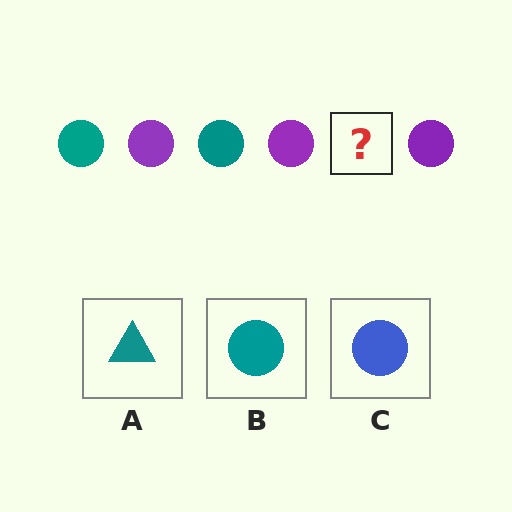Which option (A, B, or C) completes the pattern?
B.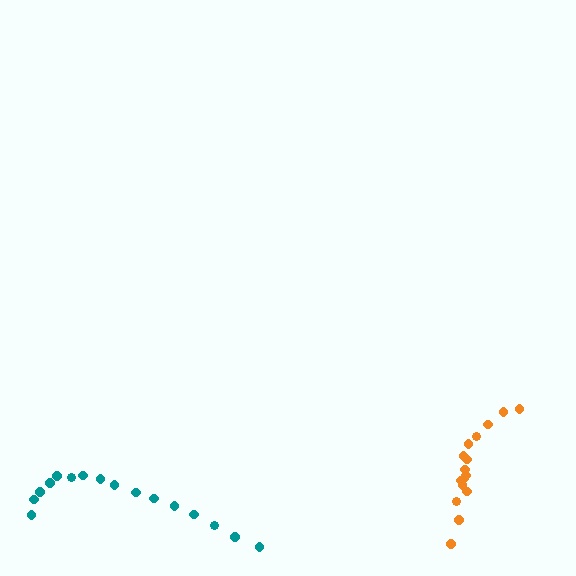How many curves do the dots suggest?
There are 2 distinct paths.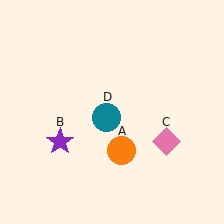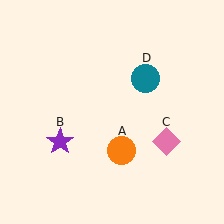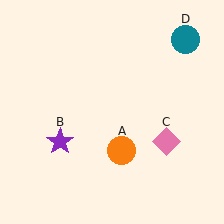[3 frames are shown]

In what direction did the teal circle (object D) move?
The teal circle (object D) moved up and to the right.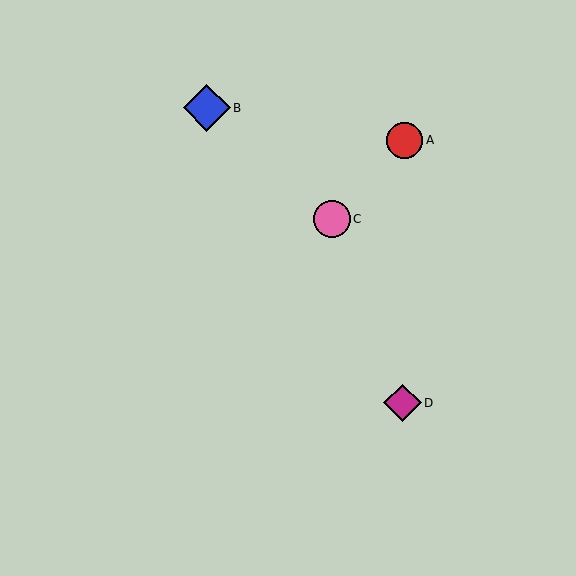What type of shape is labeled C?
Shape C is a pink circle.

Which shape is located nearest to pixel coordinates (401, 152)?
The red circle (labeled A) at (404, 140) is nearest to that location.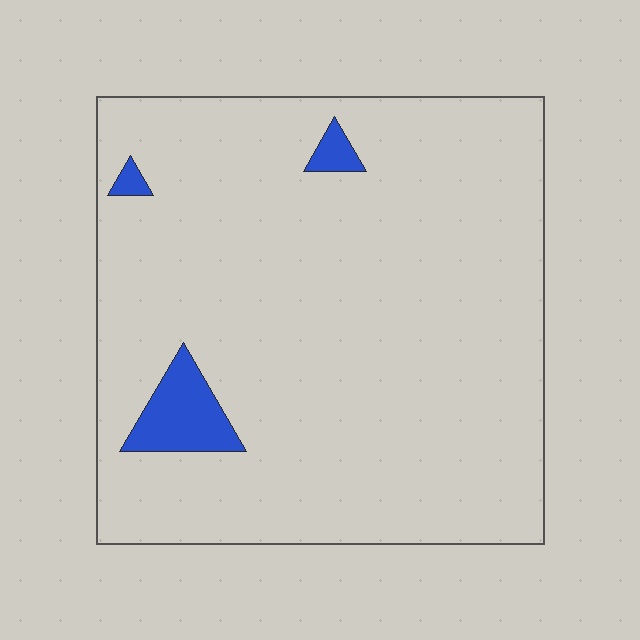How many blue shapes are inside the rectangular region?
3.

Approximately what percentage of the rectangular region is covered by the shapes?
Approximately 5%.